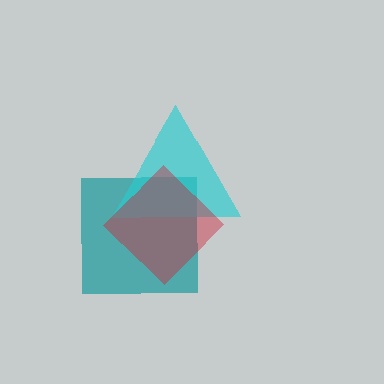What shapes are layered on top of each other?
The layered shapes are: a teal square, a cyan triangle, a red diamond.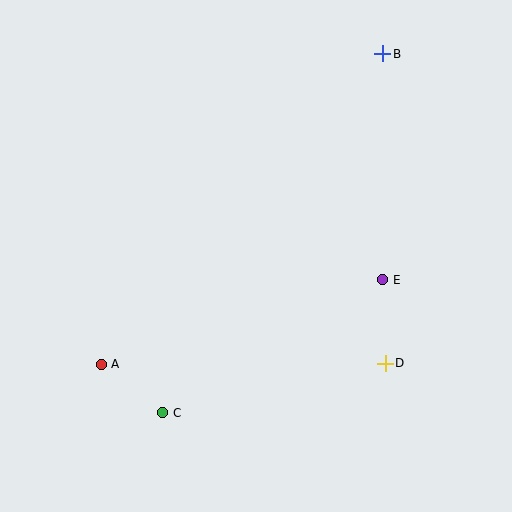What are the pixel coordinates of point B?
Point B is at (383, 54).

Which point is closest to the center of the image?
Point E at (383, 280) is closest to the center.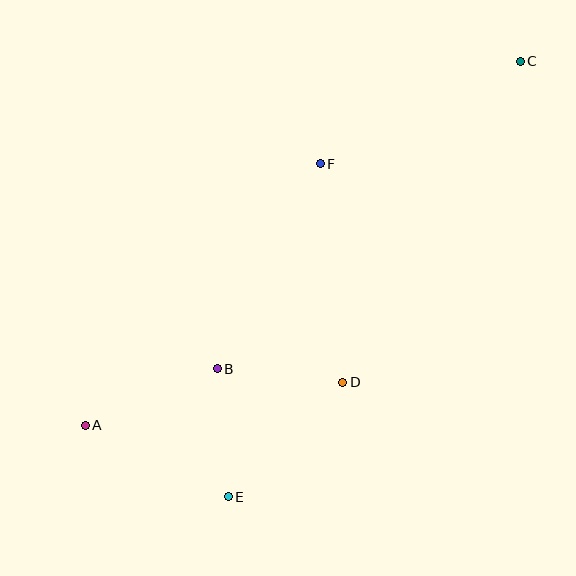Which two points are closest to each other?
Points B and D are closest to each other.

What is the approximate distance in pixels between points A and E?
The distance between A and E is approximately 160 pixels.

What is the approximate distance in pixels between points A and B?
The distance between A and B is approximately 144 pixels.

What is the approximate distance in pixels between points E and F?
The distance between E and F is approximately 345 pixels.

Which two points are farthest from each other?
Points A and C are farthest from each other.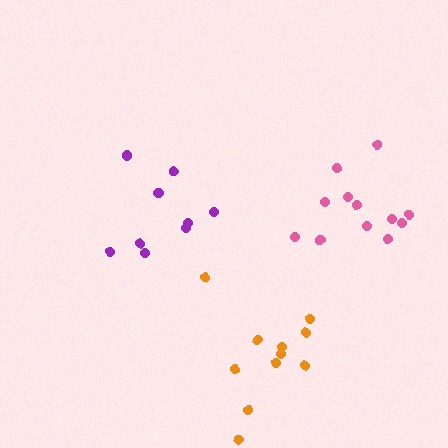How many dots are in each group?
Group 1: 9 dots, Group 2: 12 dots, Group 3: 11 dots (32 total).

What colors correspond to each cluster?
The clusters are colored: purple, pink, orange.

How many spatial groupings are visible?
There are 3 spatial groupings.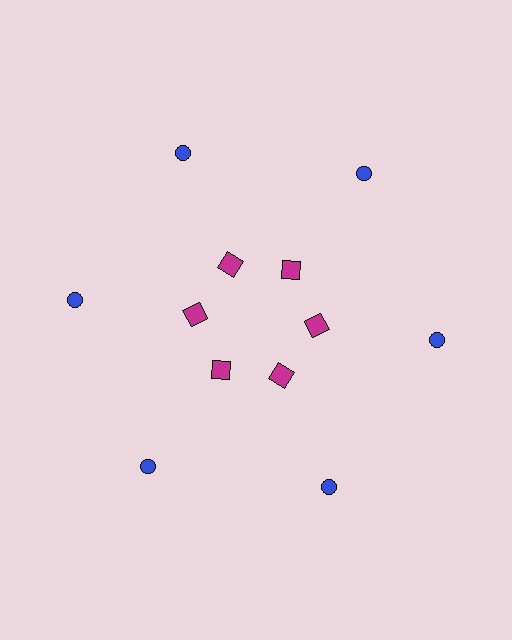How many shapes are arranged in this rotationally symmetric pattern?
There are 12 shapes, arranged in 6 groups of 2.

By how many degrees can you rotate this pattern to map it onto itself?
The pattern maps onto itself every 60 degrees of rotation.